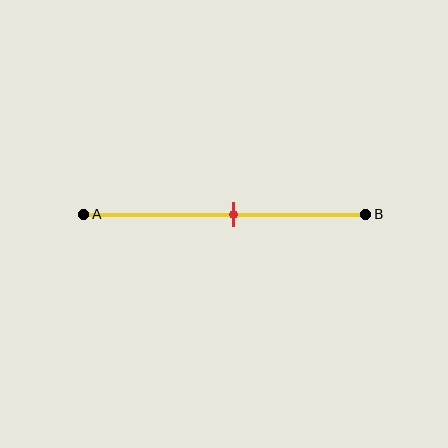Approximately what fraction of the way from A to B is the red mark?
The red mark is approximately 55% of the way from A to B.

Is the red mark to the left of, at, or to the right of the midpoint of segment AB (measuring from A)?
The red mark is to the right of the midpoint of segment AB.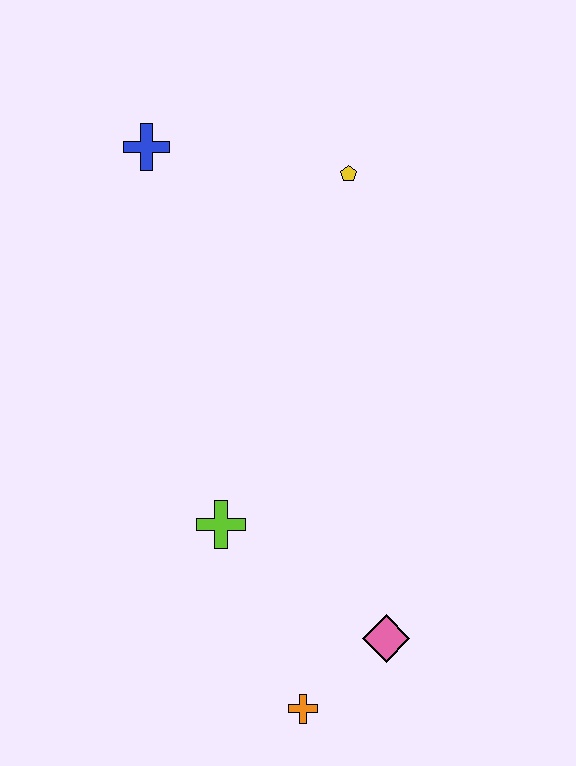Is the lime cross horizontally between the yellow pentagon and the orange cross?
No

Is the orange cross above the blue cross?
No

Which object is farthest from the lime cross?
The blue cross is farthest from the lime cross.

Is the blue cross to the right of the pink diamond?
No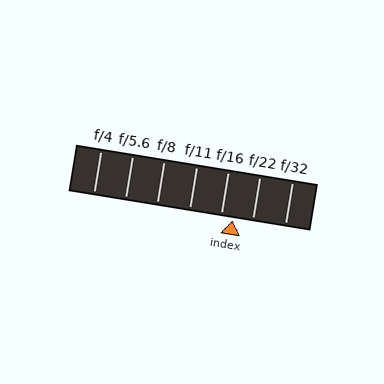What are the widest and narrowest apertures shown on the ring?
The widest aperture shown is f/4 and the narrowest is f/32.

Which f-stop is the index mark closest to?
The index mark is closest to f/16.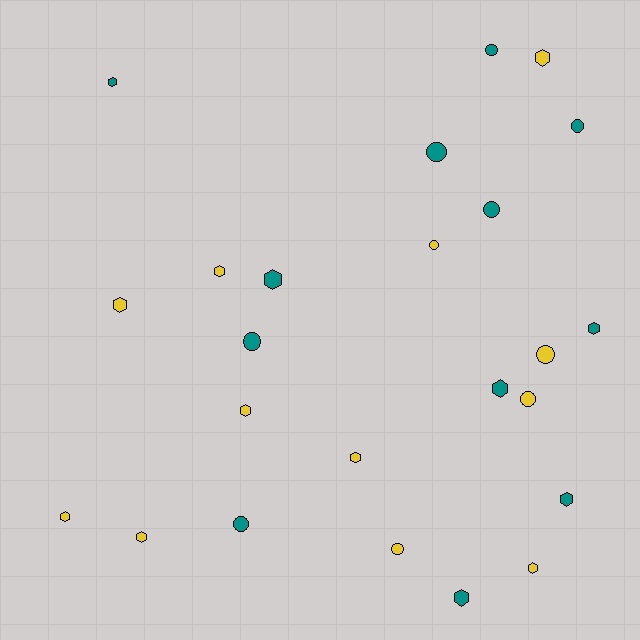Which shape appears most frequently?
Hexagon, with 14 objects.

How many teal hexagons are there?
There are 6 teal hexagons.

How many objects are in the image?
There are 24 objects.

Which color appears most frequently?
Yellow, with 12 objects.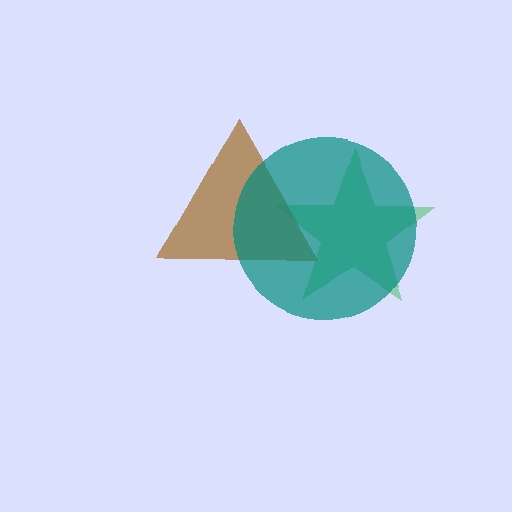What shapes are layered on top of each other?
The layered shapes are: a green star, a brown triangle, a teal circle.